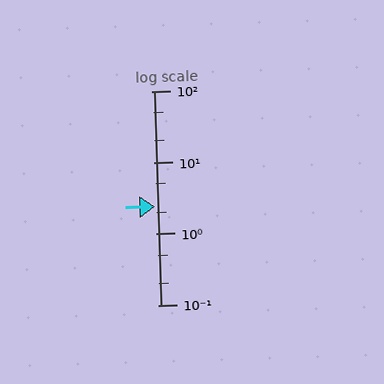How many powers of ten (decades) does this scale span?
The scale spans 3 decades, from 0.1 to 100.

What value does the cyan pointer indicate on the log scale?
The pointer indicates approximately 2.4.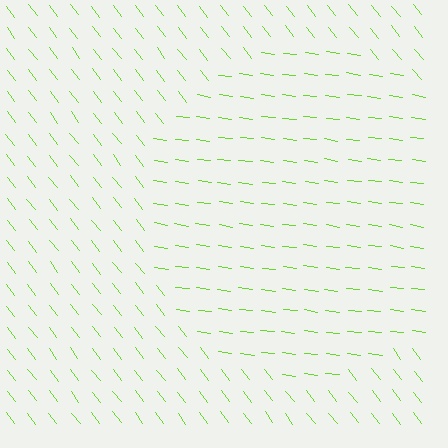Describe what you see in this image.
The image is filled with small lime line segments. A circle region in the image has lines oriented differently from the surrounding lines, creating a visible texture boundary.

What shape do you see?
I see a circle.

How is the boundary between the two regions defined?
The boundary is defined purely by a change in line orientation (approximately 45 degrees difference). All lines are the same color and thickness.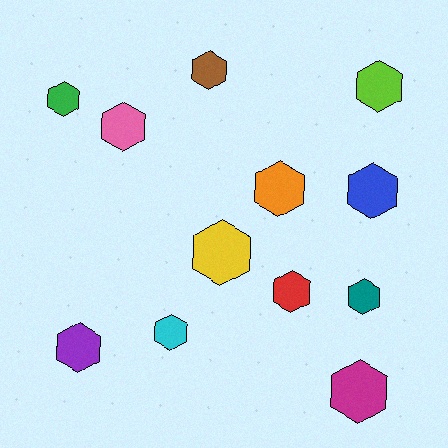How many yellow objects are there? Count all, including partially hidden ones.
There is 1 yellow object.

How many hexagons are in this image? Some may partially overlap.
There are 12 hexagons.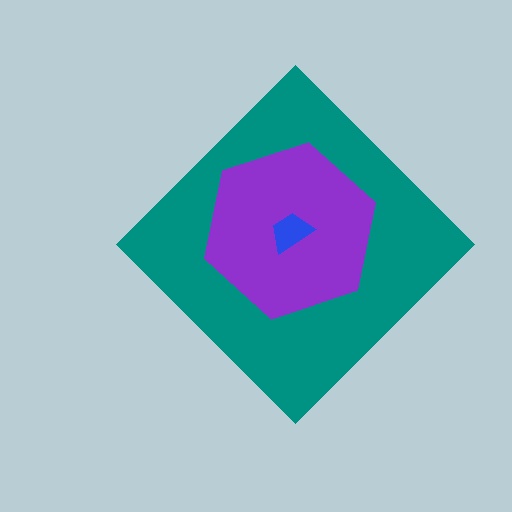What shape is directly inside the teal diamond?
The purple hexagon.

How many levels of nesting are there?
3.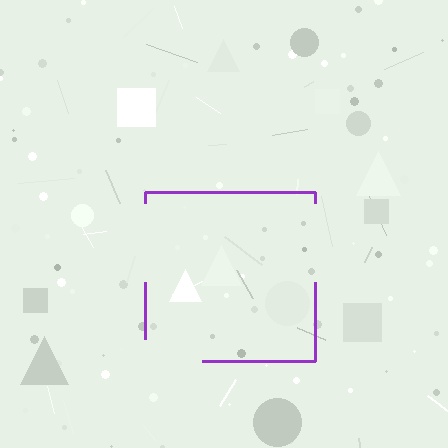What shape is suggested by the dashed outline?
The dashed outline suggests a square.